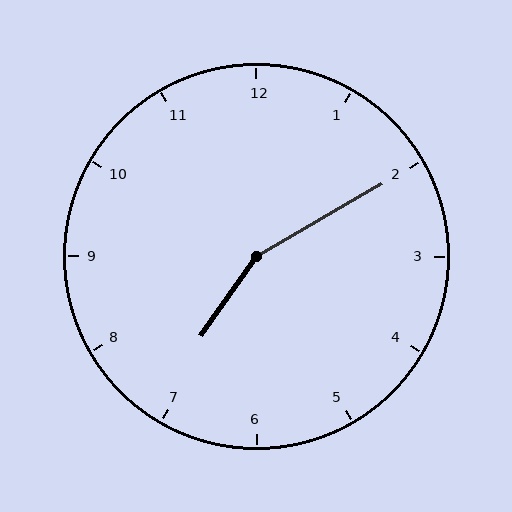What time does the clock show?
7:10.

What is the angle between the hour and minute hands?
Approximately 155 degrees.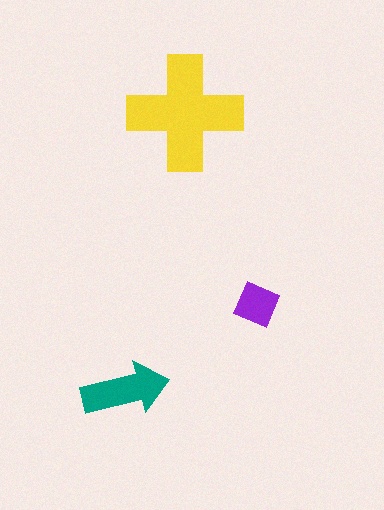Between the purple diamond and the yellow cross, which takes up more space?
The yellow cross.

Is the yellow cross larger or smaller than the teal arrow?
Larger.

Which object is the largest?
The yellow cross.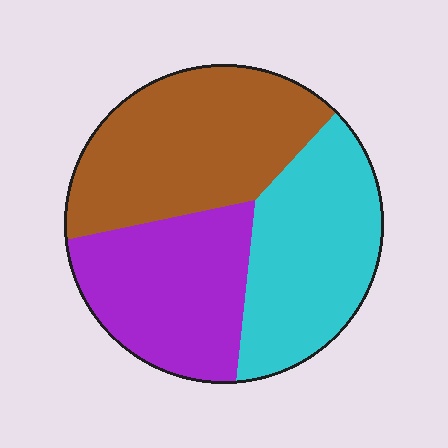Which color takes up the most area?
Brown, at roughly 40%.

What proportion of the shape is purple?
Purple takes up about one third (1/3) of the shape.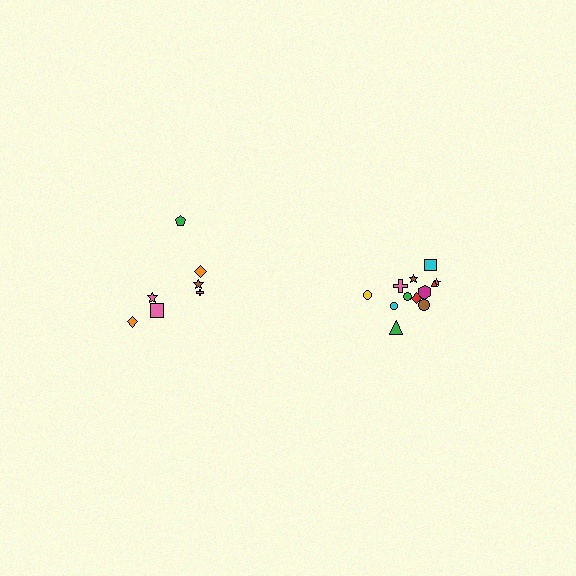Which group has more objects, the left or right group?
The right group.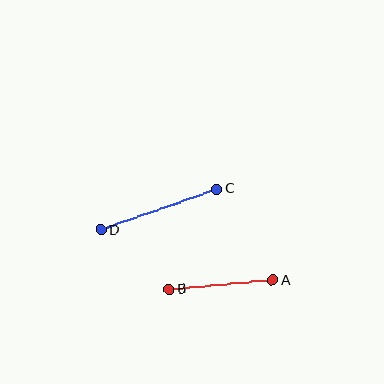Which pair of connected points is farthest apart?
Points C and D are farthest apart.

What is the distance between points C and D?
The distance is approximately 123 pixels.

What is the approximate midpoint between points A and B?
The midpoint is at approximately (221, 285) pixels.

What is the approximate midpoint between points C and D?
The midpoint is at approximately (159, 209) pixels.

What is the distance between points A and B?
The distance is approximately 104 pixels.